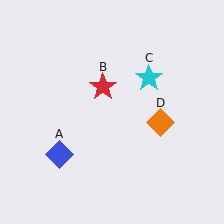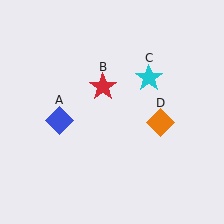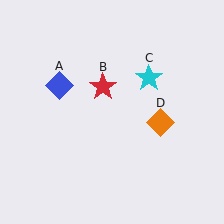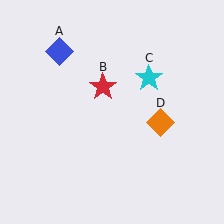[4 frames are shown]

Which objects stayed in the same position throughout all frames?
Red star (object B) and cyan star (object C) and orange diamond (object D) remained stationary.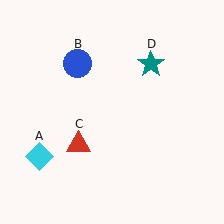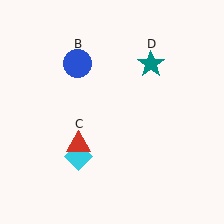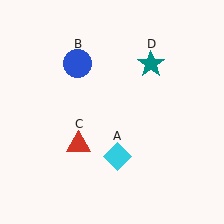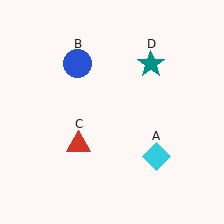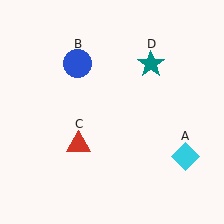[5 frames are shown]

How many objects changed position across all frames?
1 object changed position: cyan diamond (object A).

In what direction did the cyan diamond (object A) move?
The cyan diamond (object A) moved right.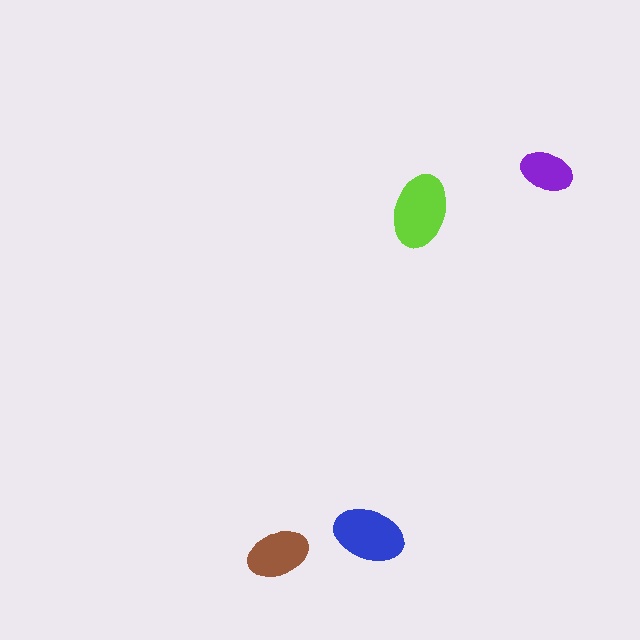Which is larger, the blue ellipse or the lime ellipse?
The lime one.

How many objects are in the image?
There are 4 objects in the image.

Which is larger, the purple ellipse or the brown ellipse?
The brown one.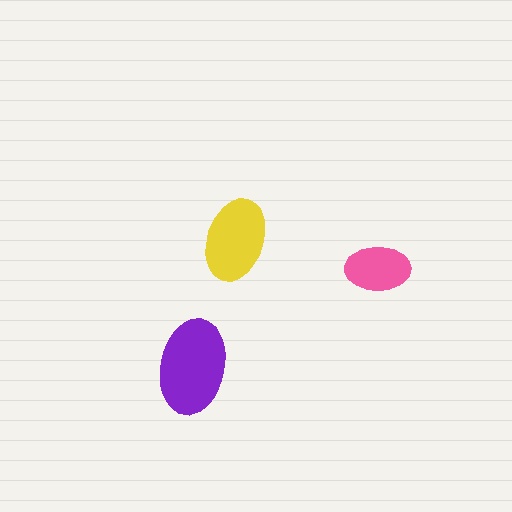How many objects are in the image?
There are 3 objects in the image.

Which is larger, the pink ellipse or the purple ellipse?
The purple one.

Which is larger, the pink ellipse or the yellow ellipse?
The yellow one.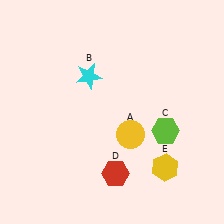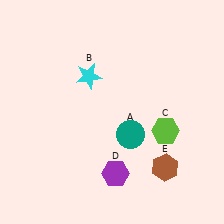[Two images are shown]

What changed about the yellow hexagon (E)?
In Image 1, E is yellow. In Image 2, it changed to brown.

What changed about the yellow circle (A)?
In Image 1, A is yellow. In Image 2, it changed to teal.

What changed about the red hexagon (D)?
In Image 1, D is red. In Image 2, it changed to purple.